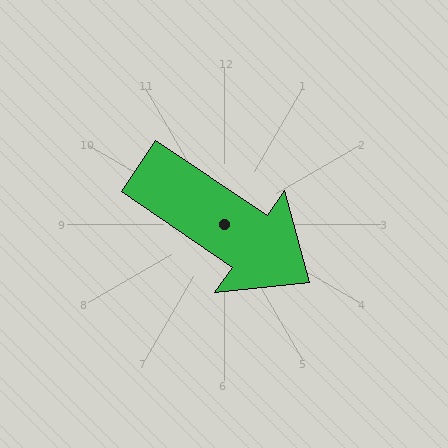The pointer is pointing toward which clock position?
Roughly 4 o'clock.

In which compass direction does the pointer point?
Southeast.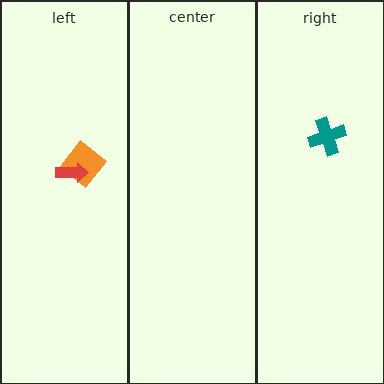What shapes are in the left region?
The orange diamond, the red arrow.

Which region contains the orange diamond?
The left region.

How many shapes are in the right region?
1.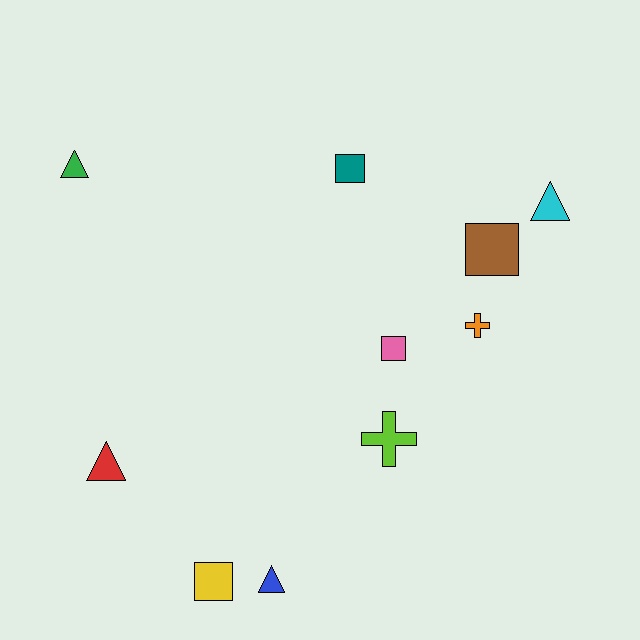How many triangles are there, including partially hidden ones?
There are 4 triangles.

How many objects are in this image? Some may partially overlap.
There are 10 objects.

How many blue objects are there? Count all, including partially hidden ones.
There is 1 blue object.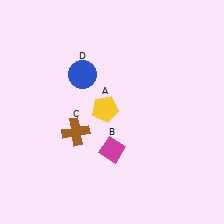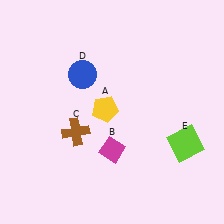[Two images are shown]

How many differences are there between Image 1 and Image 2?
There is 1 difference between the two images.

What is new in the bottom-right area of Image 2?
A lime square (E) was added in the bottom-right area of Image 2.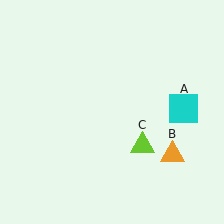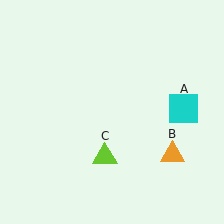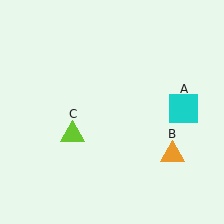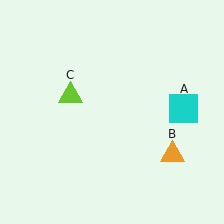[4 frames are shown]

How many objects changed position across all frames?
1 object changed position: lime triangle (object C).